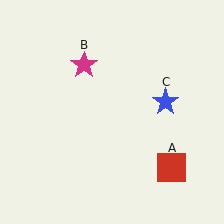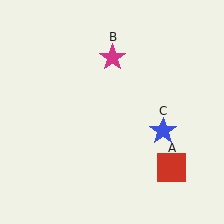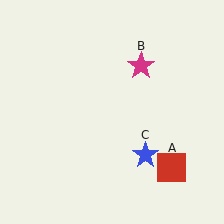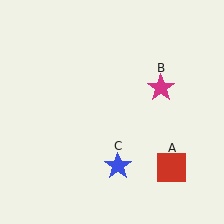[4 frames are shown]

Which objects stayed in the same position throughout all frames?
Red square (object A) remained stationary.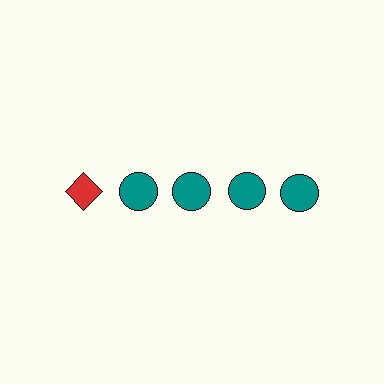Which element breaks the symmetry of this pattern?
The red diamond in the top row, leftmost column breaks the symmetry. All other shapes are teal circles.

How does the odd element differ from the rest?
It differs in both color (red instead of teal) and shape (diamond instead of circle).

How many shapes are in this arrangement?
There are 5 shapes arranged in a grid pattern.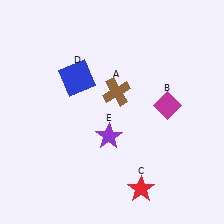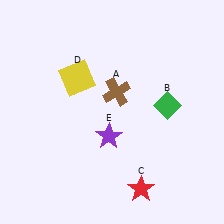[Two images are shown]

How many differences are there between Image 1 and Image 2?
There are 2 differences between the two images.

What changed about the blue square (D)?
In Image 1, D is blue. In Image 2, it changed to yellow.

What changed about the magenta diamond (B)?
In Image 1, B is magenta. In Image 2, it changed to green.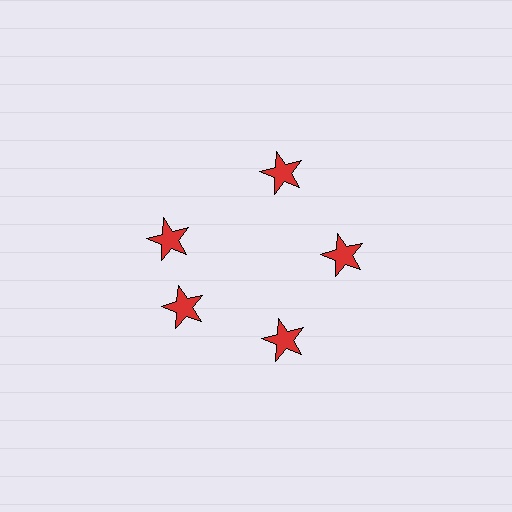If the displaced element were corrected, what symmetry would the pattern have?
It would have 5-fold rotational symmetry — the pattern would map onto itself every 72 degrees.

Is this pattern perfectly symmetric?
No. The 5 red stars are arranged in a ring, but one element near the 10 o'clock position is rotated out of alignment along the ring, breaking the 5-fold rotational symmetry.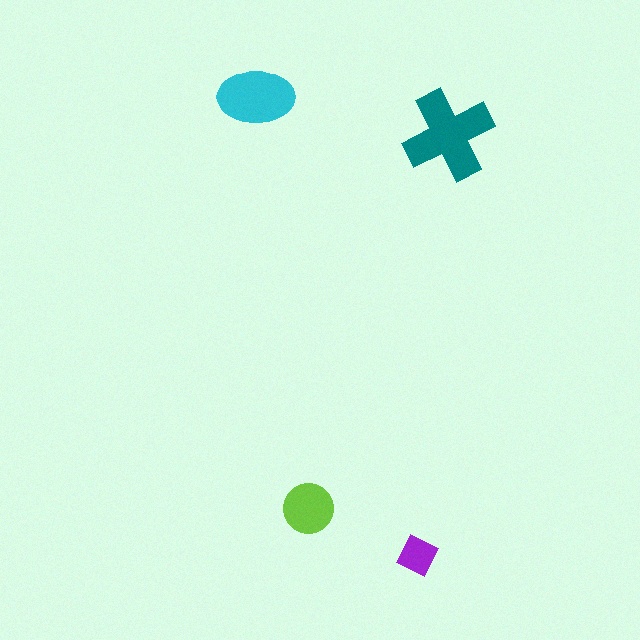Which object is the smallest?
The purple diamond.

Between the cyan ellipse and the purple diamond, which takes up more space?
The cyan ellipse.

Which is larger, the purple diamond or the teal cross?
The teal cross.